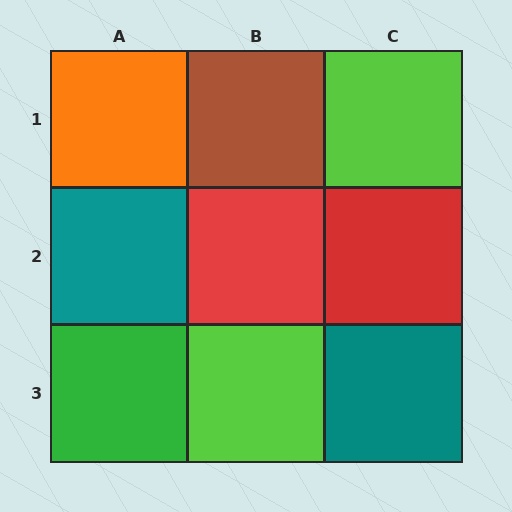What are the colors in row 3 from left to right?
Green, lime, teal.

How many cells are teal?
2 cells are teal.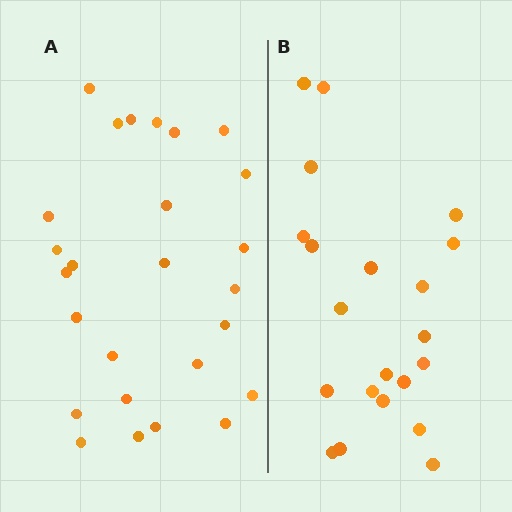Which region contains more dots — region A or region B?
Region A (the left region) has more dots.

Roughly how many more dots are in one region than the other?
Region A has about 5 more dots than region B.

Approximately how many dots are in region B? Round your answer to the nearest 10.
About 20 dots. (The exact count is 21, which rounds to 20.)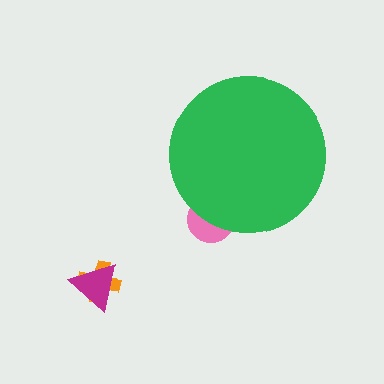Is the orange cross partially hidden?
No, the orange cross is fully visible.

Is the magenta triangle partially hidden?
No, the magenta triangle is fully visible.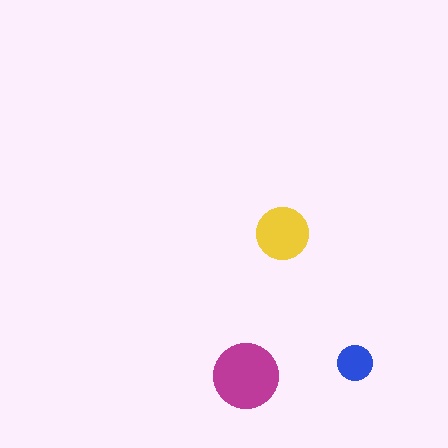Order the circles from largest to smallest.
the magenta one, the yellow one, the blue one.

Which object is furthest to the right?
The blue circle is rightmost.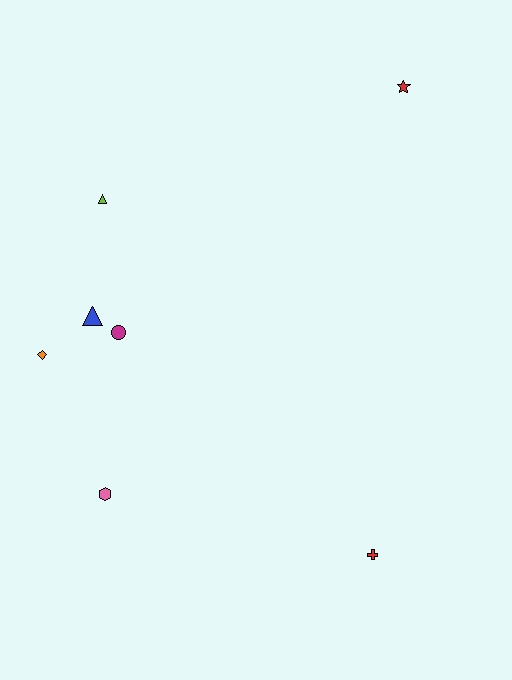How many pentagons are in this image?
There are no pentagons.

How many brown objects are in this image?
There are no brown objects.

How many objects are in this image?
There are 7 objects.